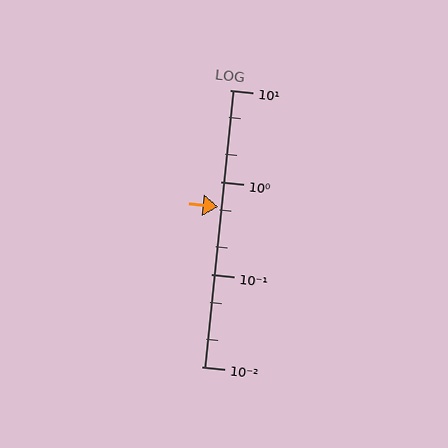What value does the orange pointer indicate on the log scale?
The pointer indicates approximately 0.54.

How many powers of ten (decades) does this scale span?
The scale spans 3 decades, from 0.01 to 10.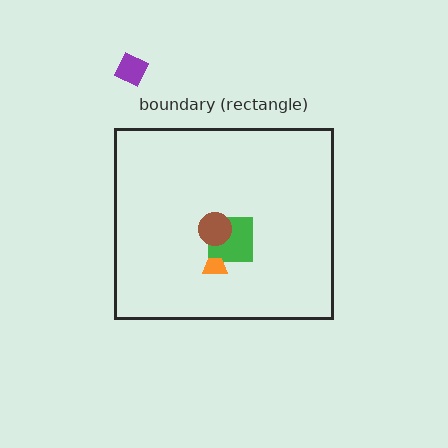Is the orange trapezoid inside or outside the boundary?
Inside.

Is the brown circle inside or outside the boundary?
Inside.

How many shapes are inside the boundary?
3 inside, 1 outside.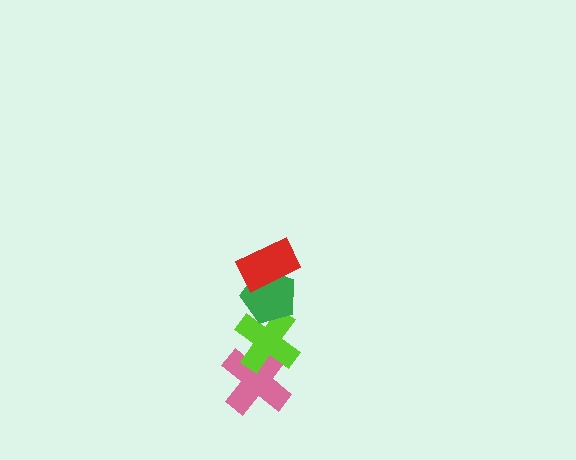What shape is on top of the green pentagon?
The red rectangle is on top of the green pentagon.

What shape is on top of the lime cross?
The green pentagon is on top of the lime cross.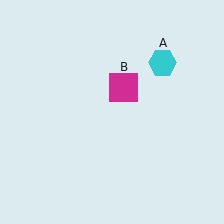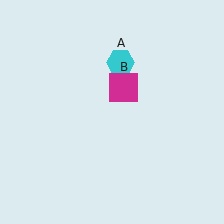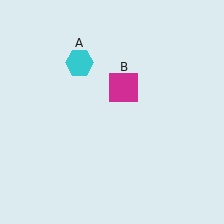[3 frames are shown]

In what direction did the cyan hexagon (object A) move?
The cyan hexagon (object A) moved left.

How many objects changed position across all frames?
1 object changed position: cyan hexagon (object A).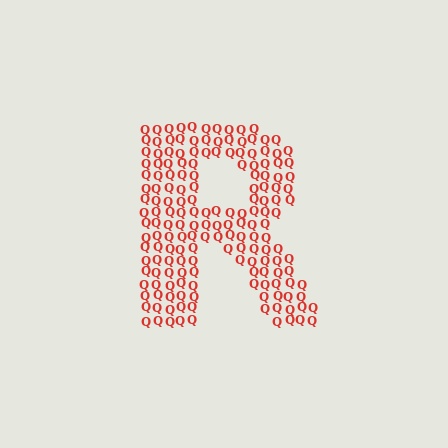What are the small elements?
The small elements are letter Q's.